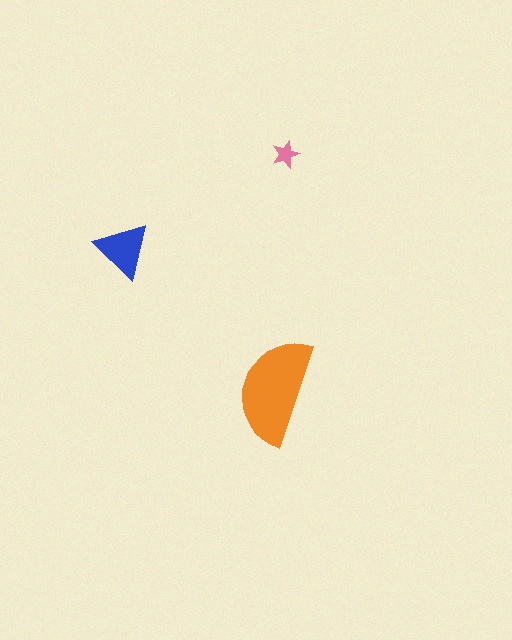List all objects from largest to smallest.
The orange semicircle, the blue triangle, the pink star.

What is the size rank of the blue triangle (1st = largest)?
2nd.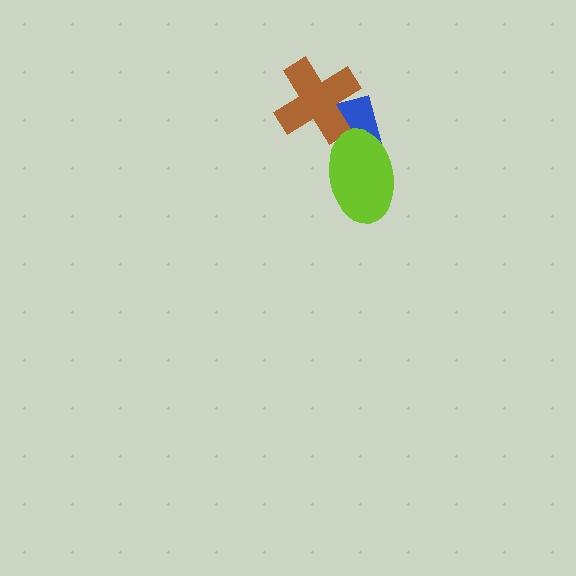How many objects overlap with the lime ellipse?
1 object overlaps with the lime ellipse.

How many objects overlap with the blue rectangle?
2 objects overlap with the blue rectangle.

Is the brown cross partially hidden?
No, no other shape covers it.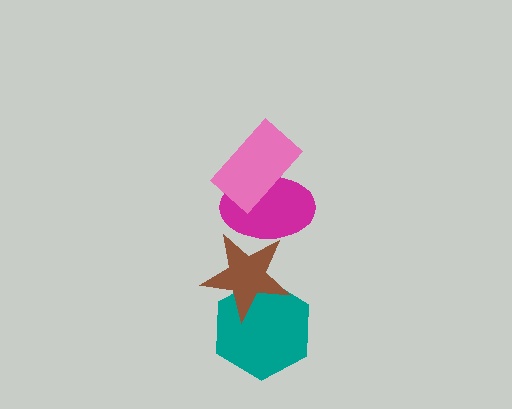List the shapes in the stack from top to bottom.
From top to bottom: the pink rectangle, the magenta ellipse, the brown star, the teal hexagon.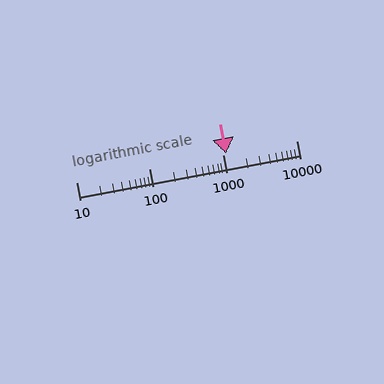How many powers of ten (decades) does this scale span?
The scale spans 3 decades, from 10 to 10000.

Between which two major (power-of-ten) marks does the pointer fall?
The pointer is between 1000 and 10000.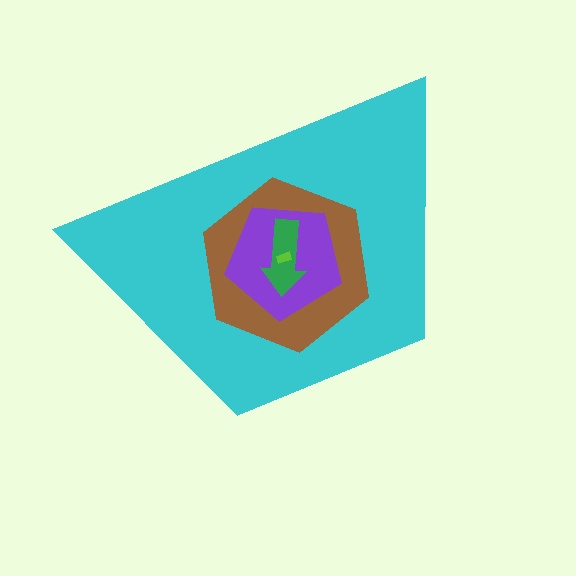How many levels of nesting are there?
5.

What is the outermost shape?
The cyan trapezoid.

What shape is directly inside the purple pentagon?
The green arrow.